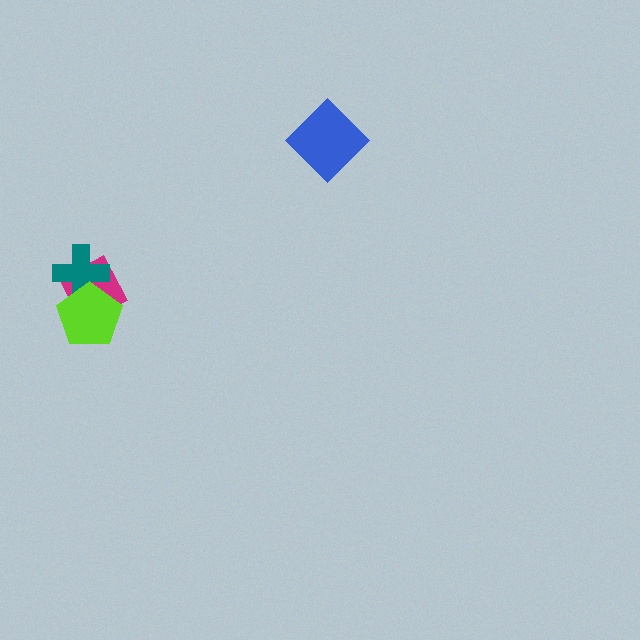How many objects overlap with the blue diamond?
0 objects overlap with the blue diamond.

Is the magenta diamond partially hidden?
Yes, it is partially covered by another shape.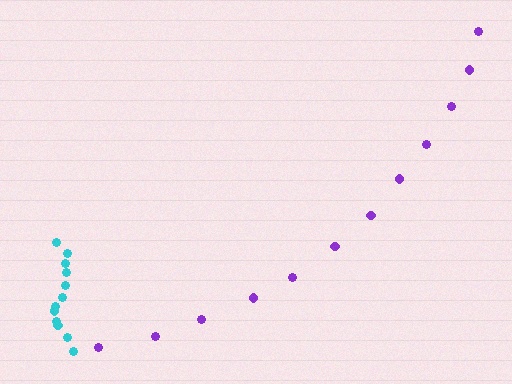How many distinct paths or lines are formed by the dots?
There are 2 distinct paths.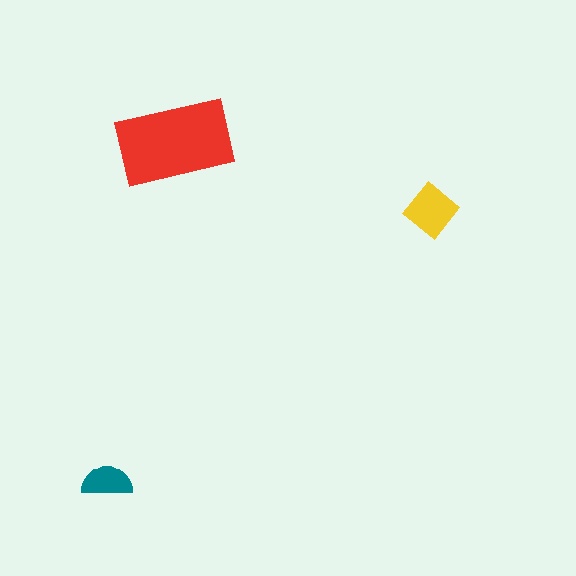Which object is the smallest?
The teal semicircle.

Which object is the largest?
The red rectangle.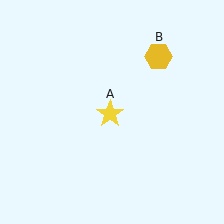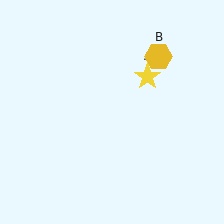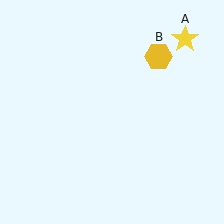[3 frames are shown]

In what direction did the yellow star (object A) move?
The yellow star (object A) moved up and to the right.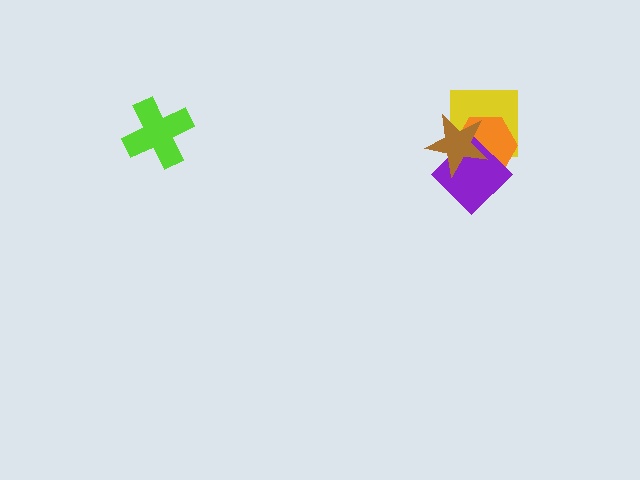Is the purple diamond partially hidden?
Yes, it is partially covered by another shape.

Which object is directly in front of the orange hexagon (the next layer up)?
The purple diamond is directly in front of the orange hexagon.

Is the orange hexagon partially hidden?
Yes, it is partially covered by another shape.